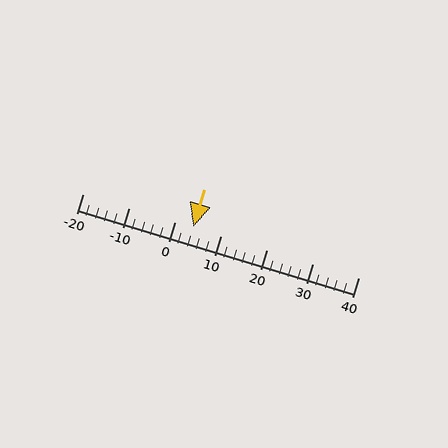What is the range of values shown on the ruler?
The ruler shows values from -20 to 40.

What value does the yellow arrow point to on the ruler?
The yellow arrow points to approximately 4.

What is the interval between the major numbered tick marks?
The major tick marks are spaced 10 units apart.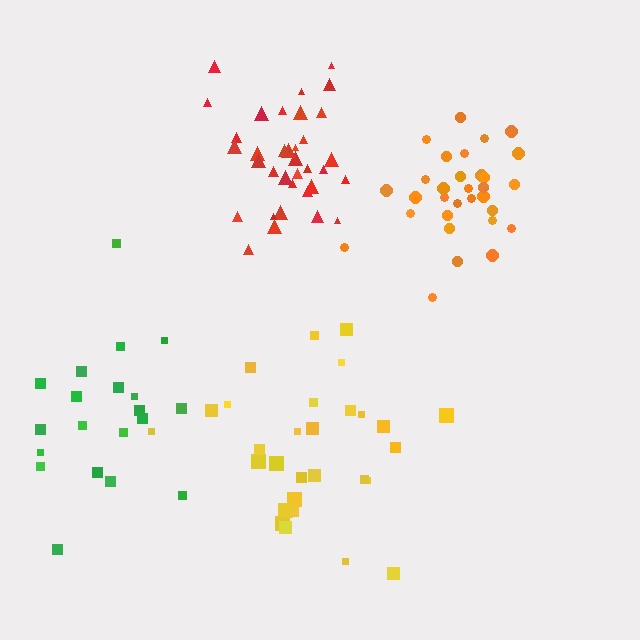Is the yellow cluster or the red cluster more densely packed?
Red.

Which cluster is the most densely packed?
Red.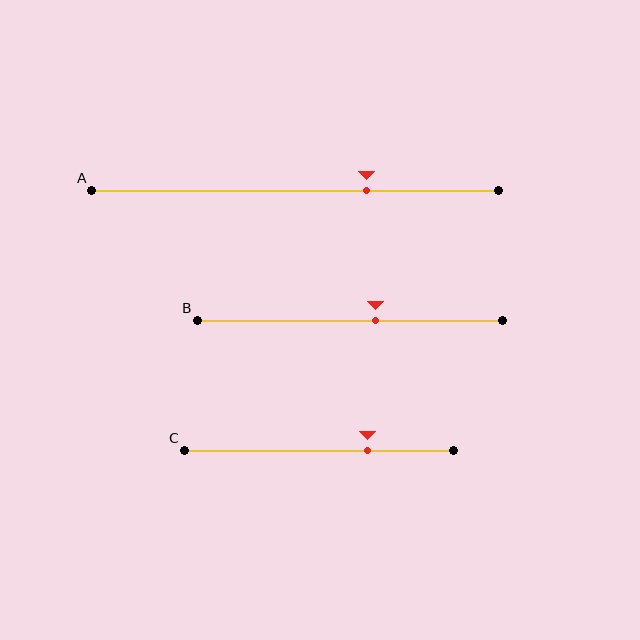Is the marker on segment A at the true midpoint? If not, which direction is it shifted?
No, the marker on segment A is shifted to the right by about 17% of the segment length.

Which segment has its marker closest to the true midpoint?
Segment B has its marker closest to the true midpoint.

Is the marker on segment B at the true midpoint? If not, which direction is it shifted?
No, the marker on segment B is shifted to the right by about 8% of the segment length.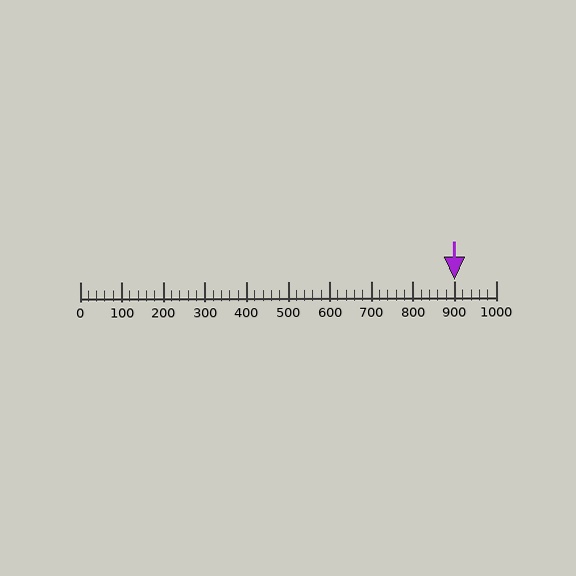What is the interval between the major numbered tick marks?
The major tick marks are spaced 100 units apart.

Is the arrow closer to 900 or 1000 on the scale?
The arrow is closer to 900.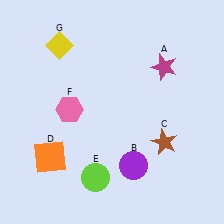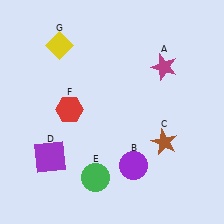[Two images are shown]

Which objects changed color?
D changed from orange to purple. E changed from lime to green. F changed from pink to red.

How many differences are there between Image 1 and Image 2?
There are 3 differences between the two images.